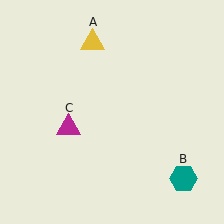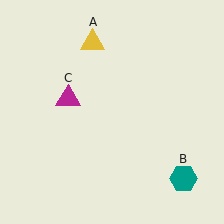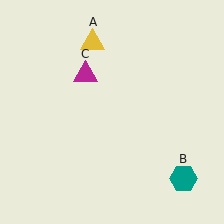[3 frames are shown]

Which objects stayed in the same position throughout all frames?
Yellow triangle (object A) and teal hexagon (object B) remained stationary.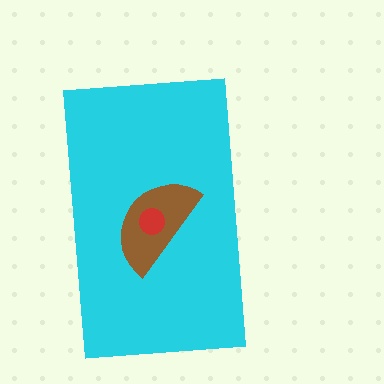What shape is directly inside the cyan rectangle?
The brown semicircle.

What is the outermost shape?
The cyan rectangle.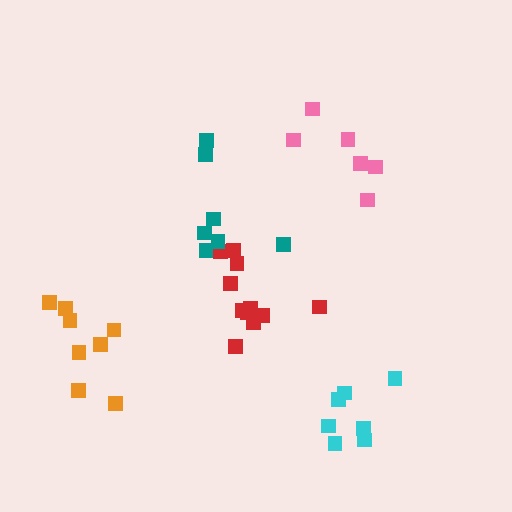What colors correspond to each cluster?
The clusters are colored: cyan, red, teal, pink, orange.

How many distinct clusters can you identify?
There are 5 distinct clusters.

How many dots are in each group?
Group 1: 7 dots, Group 2: 11 dots, Group 3: 7 dots, Group 4: 6 dots, Group 5: 8 dots (39 total).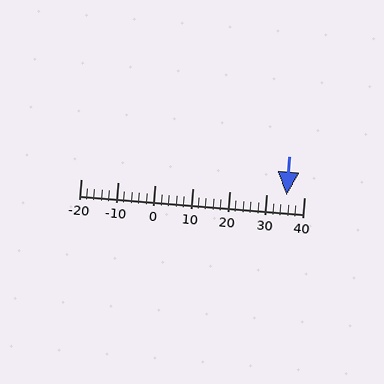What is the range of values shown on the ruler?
The ruler shows values from -20 to 40.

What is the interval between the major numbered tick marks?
The major tick marks are spaced 10 units apart.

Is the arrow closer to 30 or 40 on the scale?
The arrow is closer to 40.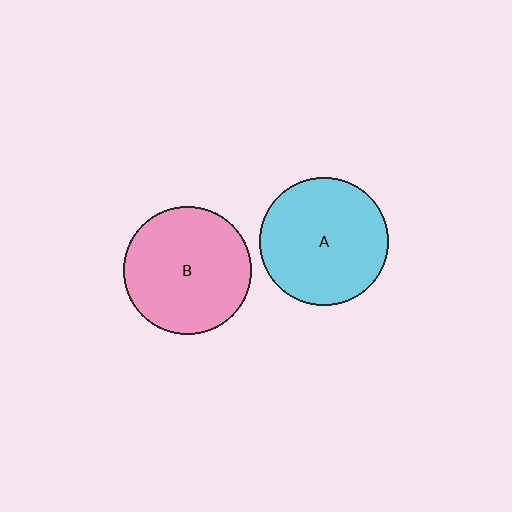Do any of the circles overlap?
No, none of the circles overlap.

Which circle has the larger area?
Circle A (cyan).